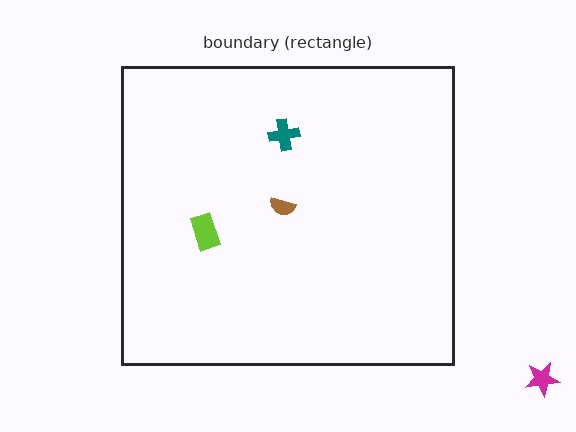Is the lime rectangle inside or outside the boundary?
Inside.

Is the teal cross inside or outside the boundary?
Inside.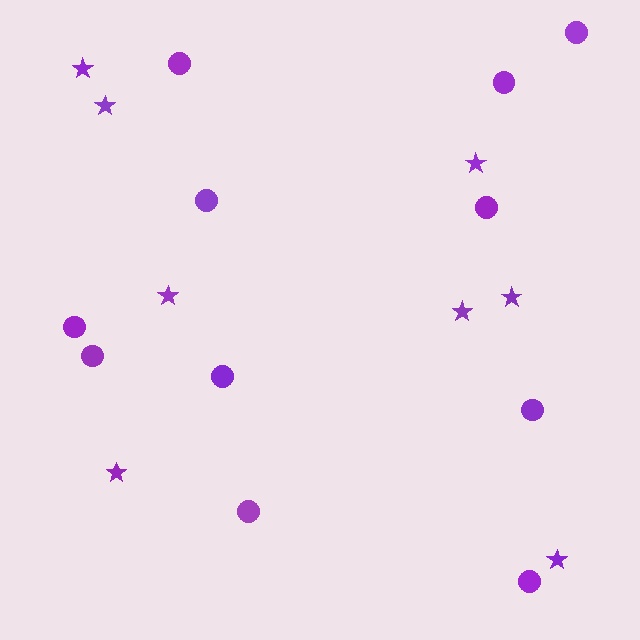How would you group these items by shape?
There are 2 groups: one group of stars (8) and one group of circles (11).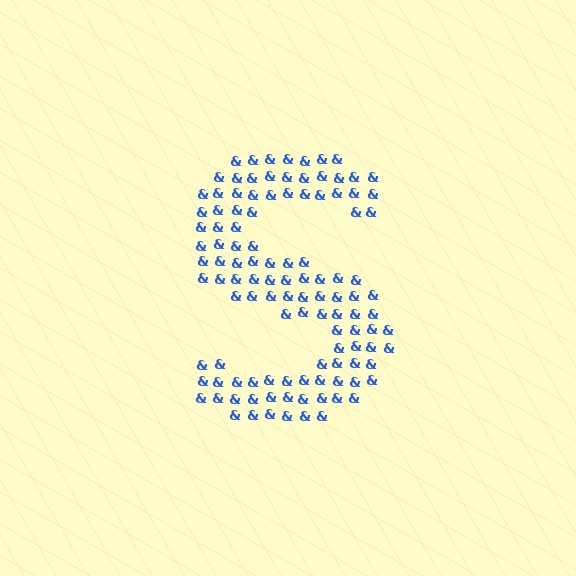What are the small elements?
The small elements are ampersands.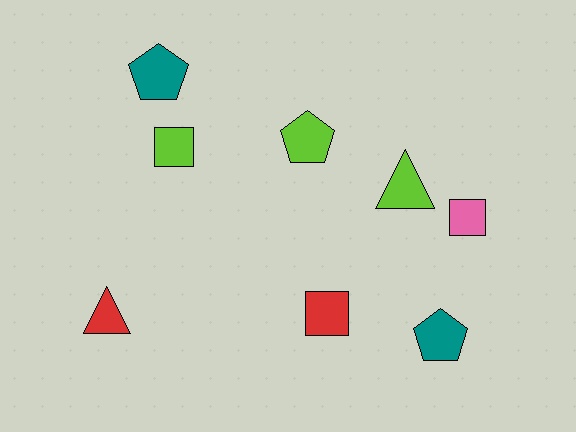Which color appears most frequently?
Lime, with 3 objects.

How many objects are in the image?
There are 8 objects.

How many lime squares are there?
There is 1 lime square.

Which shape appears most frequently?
Square, with 3 objects.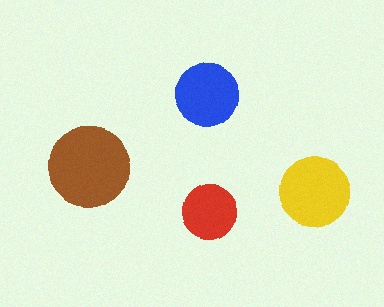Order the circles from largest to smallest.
the brown one, the yellow one, the blue one, the red one.